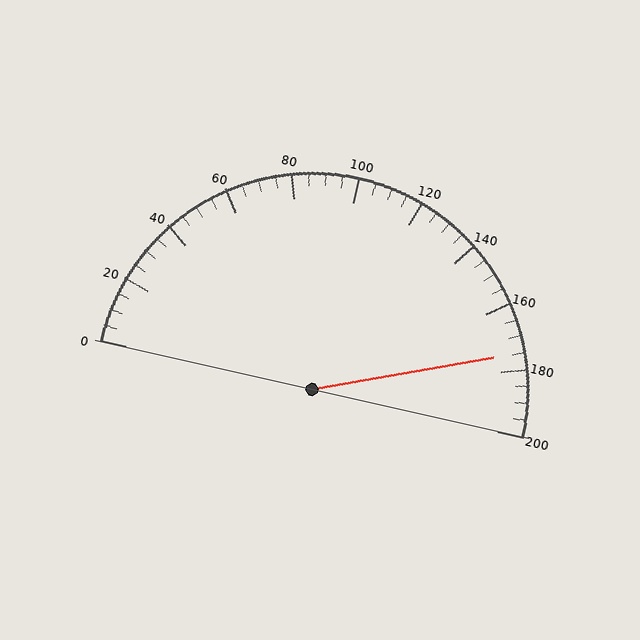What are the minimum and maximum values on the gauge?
The gauge ranges from 0 to 200.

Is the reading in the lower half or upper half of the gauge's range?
The reading is in the upper half of the range (0 to 200).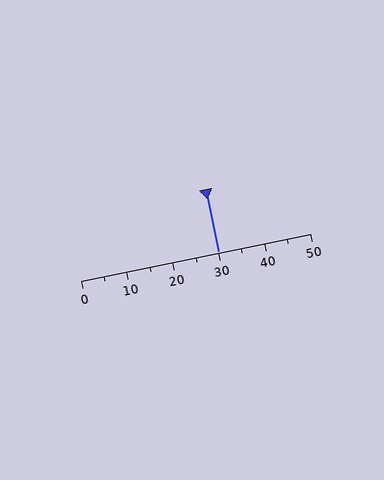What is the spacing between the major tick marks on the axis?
The major ticks are spaced 10 apart.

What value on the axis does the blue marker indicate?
The marker indicates approximately 30.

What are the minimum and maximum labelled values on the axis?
The axis runs from 0 to 50.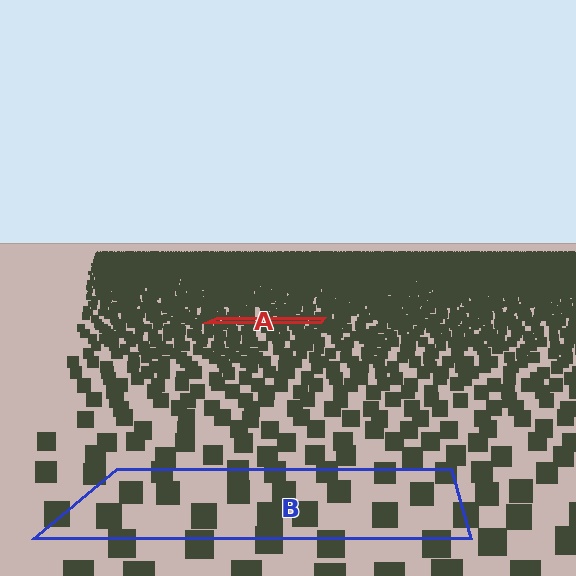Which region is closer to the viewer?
Region B is closer. The texture elements there are larger and more spread out.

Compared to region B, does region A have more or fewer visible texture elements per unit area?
Region A has more texture elements per unit area — they are packed more densely because it is farther away.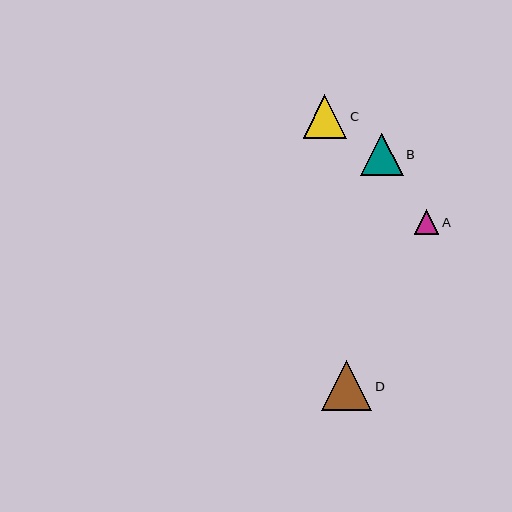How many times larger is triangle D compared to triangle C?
Triangle D is approximately 1.2 times the size of triangle C.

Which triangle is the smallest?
Triangle A is the smallest with a size of approximately 25 pixels.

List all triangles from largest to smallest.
From largest to smallest: D, C, B, A.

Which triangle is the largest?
Triangle D is the largest with a size of approximately 51 pixels.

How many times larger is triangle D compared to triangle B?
Triangle D is approximately 1.2 times the size of triangle B.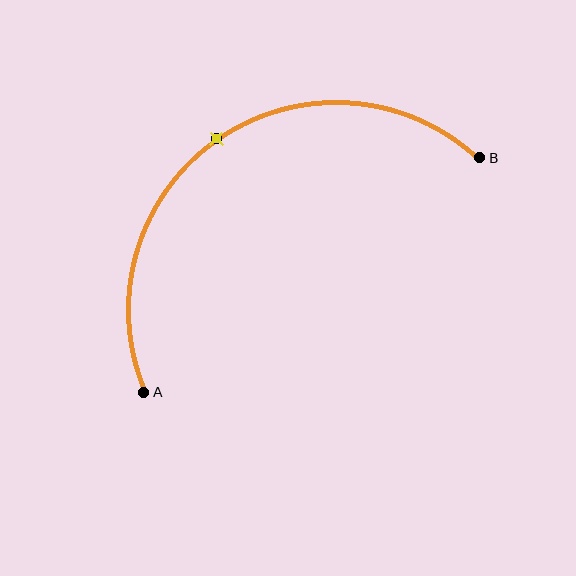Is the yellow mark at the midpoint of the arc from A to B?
Yes. The yellow mark lies on the arc at equal arc-length from both A and B — it is the arc midpoint.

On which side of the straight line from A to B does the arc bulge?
The arc bulges above and to the left of the straight line connecting A and B.